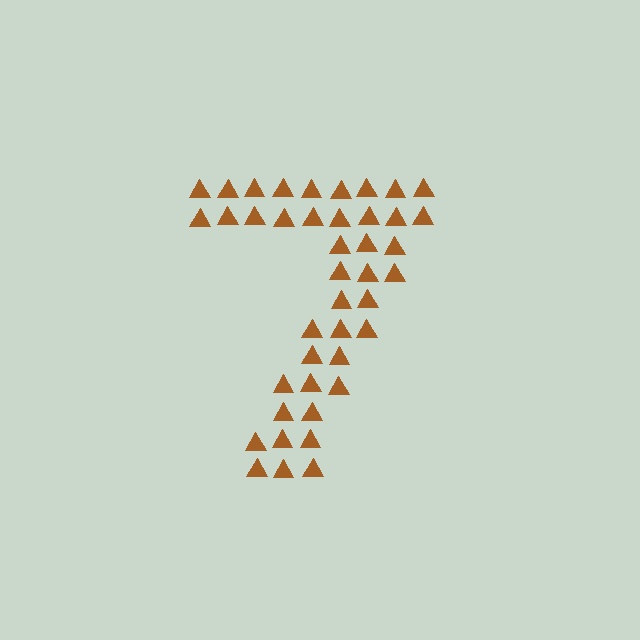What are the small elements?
The small elements are triangles.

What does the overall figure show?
The overall figure shows the digit 7.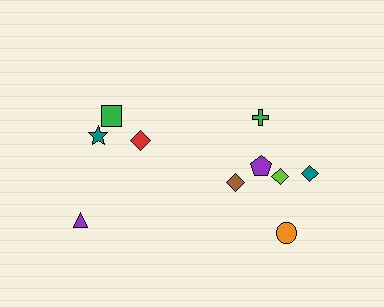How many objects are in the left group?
There are 4 objects.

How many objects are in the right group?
There are 6 objects.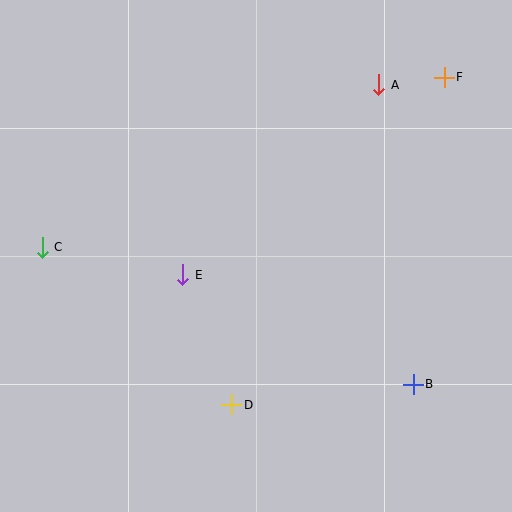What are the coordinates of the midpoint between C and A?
The midpoint between C and A is at (211, 166).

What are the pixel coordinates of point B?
Point B is at (413, 384).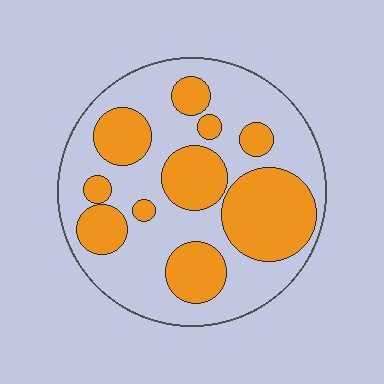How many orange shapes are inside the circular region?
10.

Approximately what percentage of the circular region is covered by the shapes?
Approximately 40%.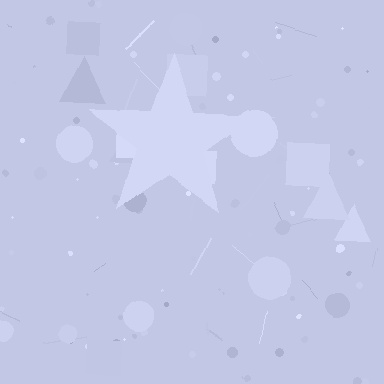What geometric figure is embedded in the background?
A star is embedded in the background.